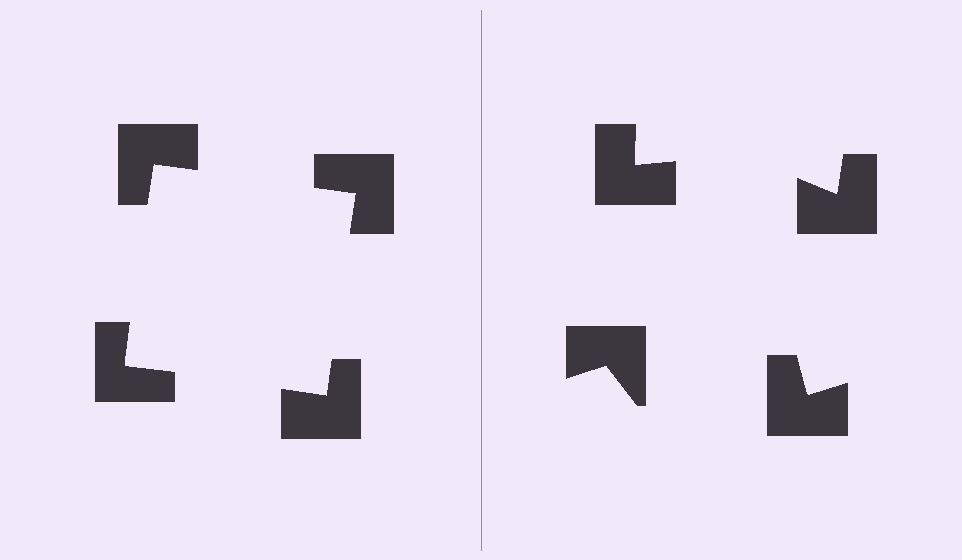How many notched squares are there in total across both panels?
8 — 4 on each side.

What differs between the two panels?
The notched squares are positioned identically on both sides; only the wedge orientations differ. On the left they align to a square; on the right they are misaligned.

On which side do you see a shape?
An illusory square appears on the left side. On the right side the wedge cuts are rotated, so no coherent shape forms.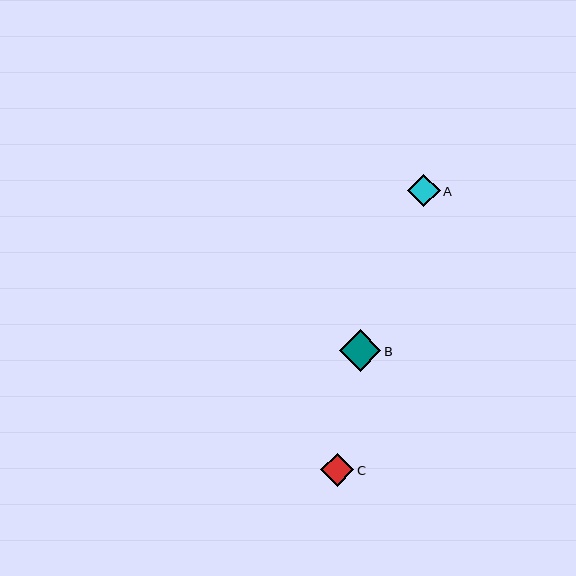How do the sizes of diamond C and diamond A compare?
Diamond C and diamond A are approximately the same size.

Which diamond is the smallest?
Diamond A is the smallest with a size of approximately 33 pixels.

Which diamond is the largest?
Diamond B is the largest with a size of approximately 41 pixels.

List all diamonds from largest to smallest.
From largest to smallest: B, C, A.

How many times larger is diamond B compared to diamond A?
Diamond B is approximately 1.3 times the size of diamond A.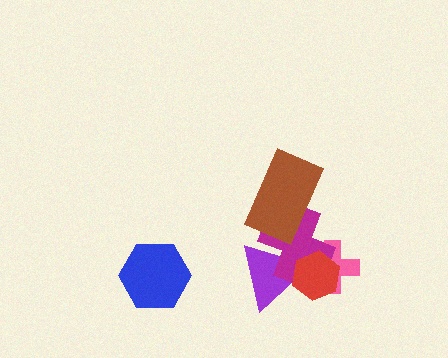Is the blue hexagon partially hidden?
No, no other shape covers it.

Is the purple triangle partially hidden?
Yes, it is partially covered by another shape.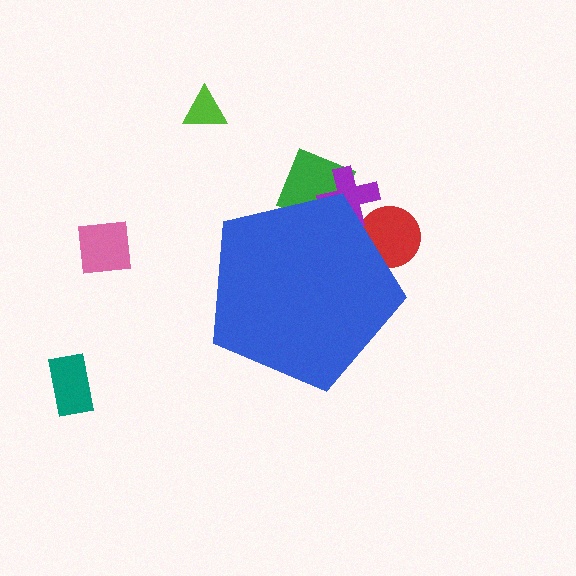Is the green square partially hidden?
Yes, the green square is partially hidden behind the blue pentagon.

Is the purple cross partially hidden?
Yes, the purple cross is partially hidden behind the blue pentagon.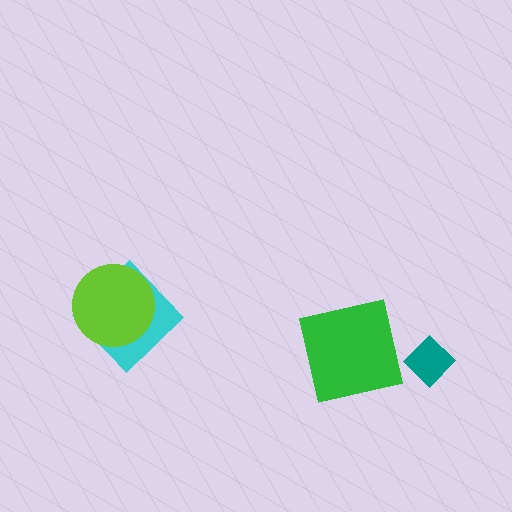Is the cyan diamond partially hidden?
Yes, it is partially covered by another shape.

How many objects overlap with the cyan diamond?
1 object overlaps with the cyan diamond.